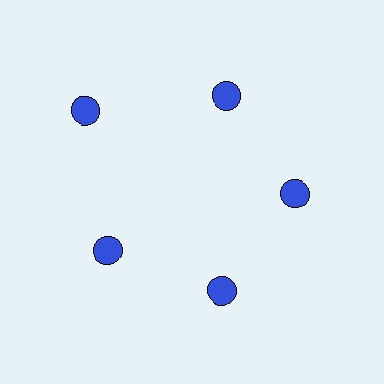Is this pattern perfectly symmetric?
No. The 5 blue circles are arranged in a ring, but one element near the 10 o'clock position is pushed outward from the center, breaking the 5-fold rotational symmetry.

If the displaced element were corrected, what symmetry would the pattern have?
It would have 5-fold rotational symmetry — the pattern would map onto itself every 72 degrees.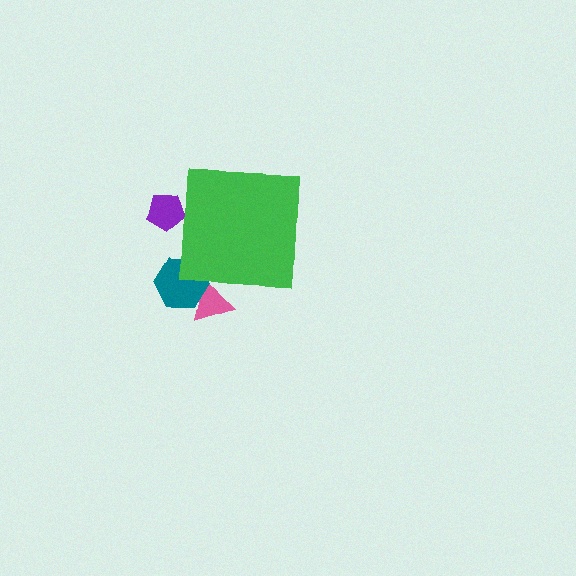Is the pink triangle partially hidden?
Yes, the pink triangle is partially hidden behind the green square.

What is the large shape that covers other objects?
A green square.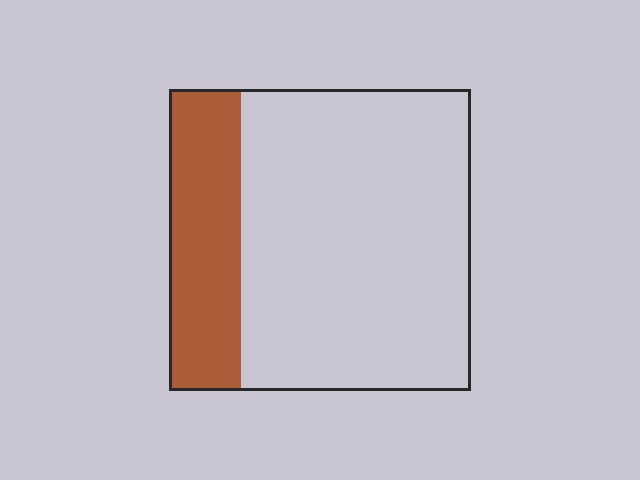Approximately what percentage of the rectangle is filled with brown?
Approximately 25%.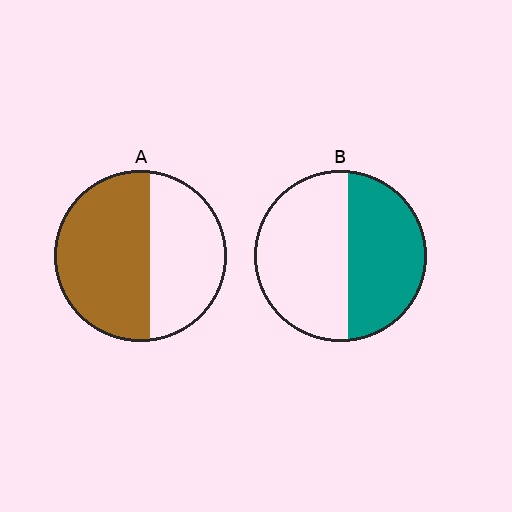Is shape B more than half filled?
No.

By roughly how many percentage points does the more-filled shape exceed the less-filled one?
By roughly 15 percentage points (A over B).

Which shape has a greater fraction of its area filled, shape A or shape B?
Shape A.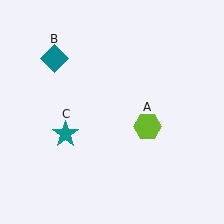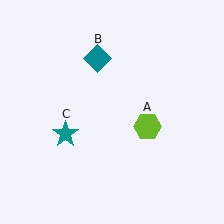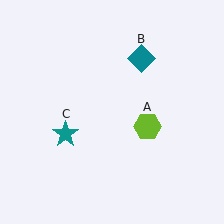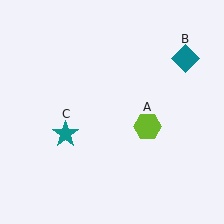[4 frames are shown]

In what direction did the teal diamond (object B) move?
The teal diamond (object B) moved right.